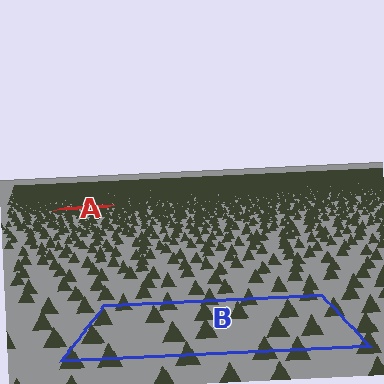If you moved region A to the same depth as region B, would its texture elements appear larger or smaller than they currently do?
They would appear larger. At a closer depth, the same texture elements are projected at a bigger on-screen size.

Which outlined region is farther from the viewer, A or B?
Region A is farther from the viewer — the texture elements inside it appear smaller and more densely packed.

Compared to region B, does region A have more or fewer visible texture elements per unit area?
Region A has more texture elements per unit area — they are packed more densely because it is farther away.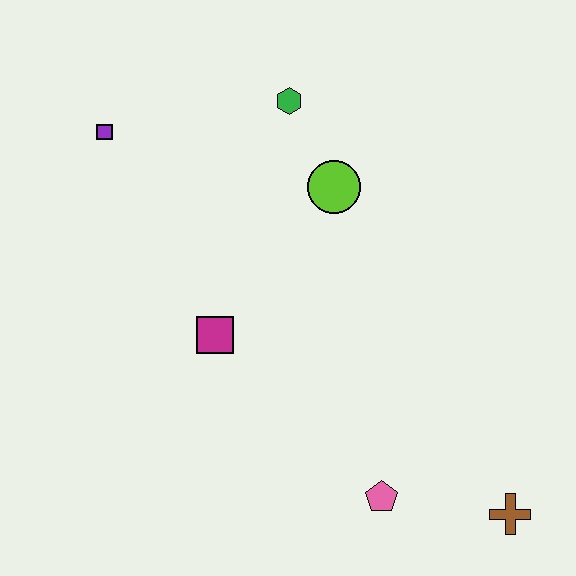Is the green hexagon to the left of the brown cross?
Yes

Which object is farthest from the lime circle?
The brown cross is farthest from the lime circle.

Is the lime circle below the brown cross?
No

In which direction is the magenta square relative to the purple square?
The magenta square is below the purple square.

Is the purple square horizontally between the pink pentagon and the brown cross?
No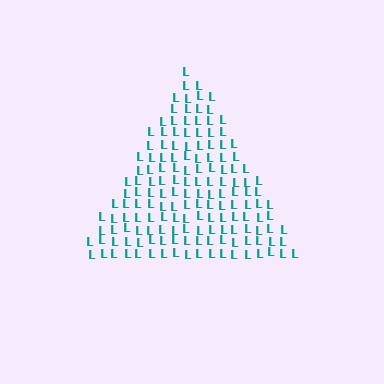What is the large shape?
The large shape is a triangle.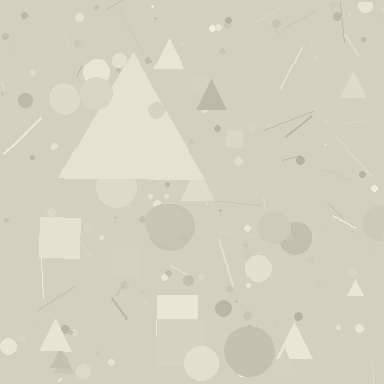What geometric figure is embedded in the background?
A triangle is embedded in the background.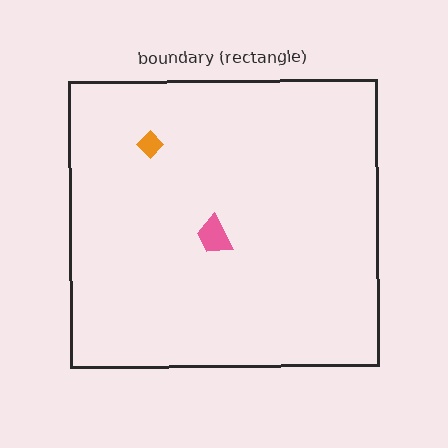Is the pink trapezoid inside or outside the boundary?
Inside.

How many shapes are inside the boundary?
2 inside, 0 outside.